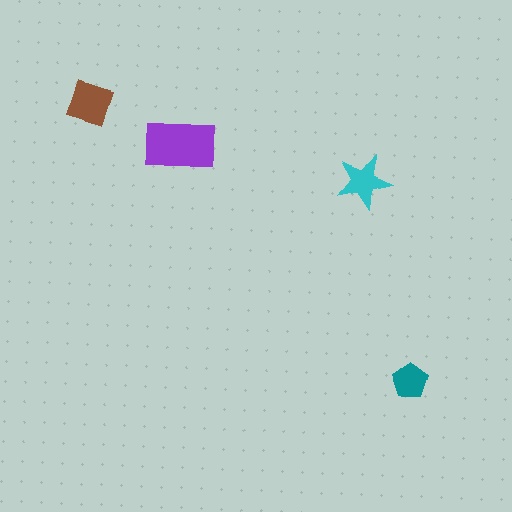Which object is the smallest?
The teal pentagon.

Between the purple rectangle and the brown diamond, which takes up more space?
The purple rectangle.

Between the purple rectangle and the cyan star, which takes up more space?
The purple rectangle.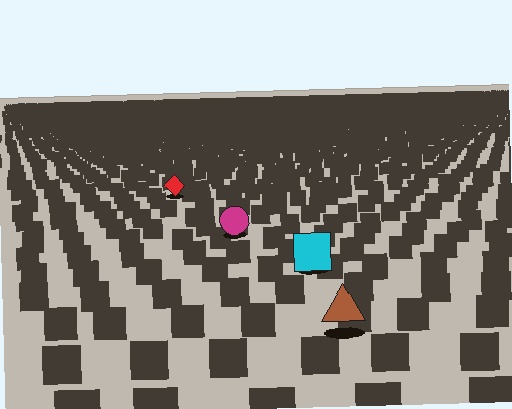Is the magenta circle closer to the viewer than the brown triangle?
No. The brown triangle is closer — you can tell from the texture gradient: the ground texture is coarser near it.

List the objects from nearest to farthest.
From nearest to farthest: the brown triangle, the cyan square, the magenta circle, the red diamond.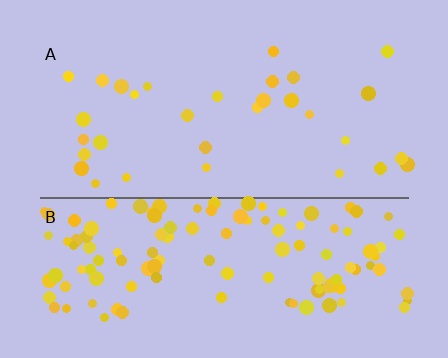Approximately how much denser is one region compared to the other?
Approximately 4.0× — region B over region A.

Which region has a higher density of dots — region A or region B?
B (the bottom).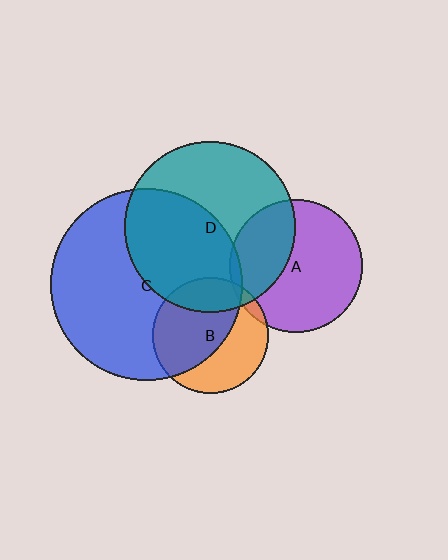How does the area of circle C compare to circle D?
Approximately 1.3 times.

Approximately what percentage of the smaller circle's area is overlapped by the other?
Approximately 20%.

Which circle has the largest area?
Circle C (blue).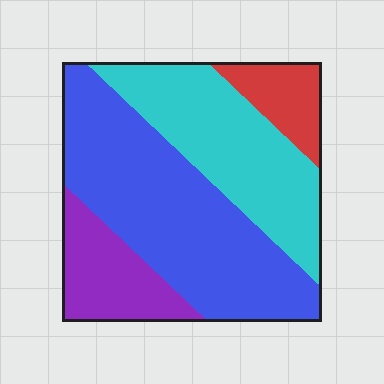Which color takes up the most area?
Blue, at roughly 45%.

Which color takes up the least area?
Red, at roughly 10%.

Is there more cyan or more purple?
Cyan.